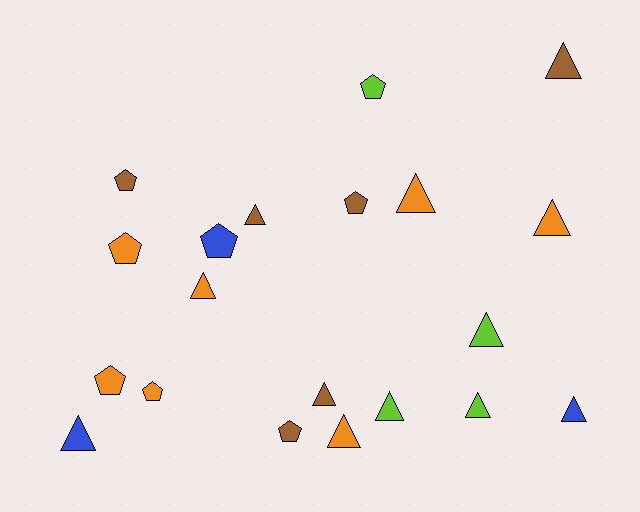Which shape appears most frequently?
Triangle, with 12 objects.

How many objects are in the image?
There are 20 objects.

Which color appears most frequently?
Orange, with 7 objects.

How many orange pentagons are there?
There are 3 orange pentagons.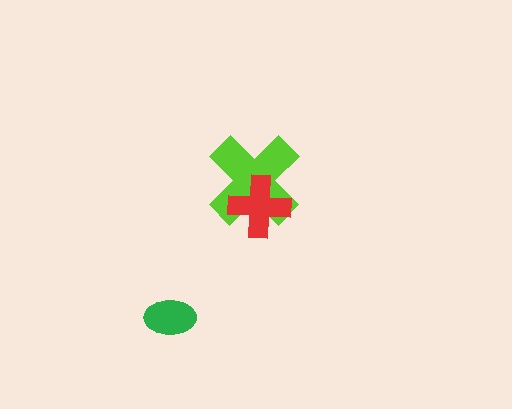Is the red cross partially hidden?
No, no other shape covers it.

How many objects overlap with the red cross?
1 object overlaps with the red cross.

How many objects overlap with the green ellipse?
0 objects overlap with the green ellipse.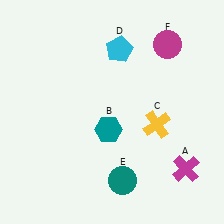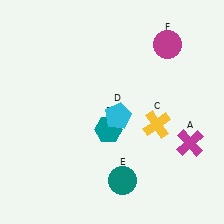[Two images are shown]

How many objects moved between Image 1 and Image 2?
2 objects moved between the two images.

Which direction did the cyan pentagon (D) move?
The cyan pentagon (D) moved down.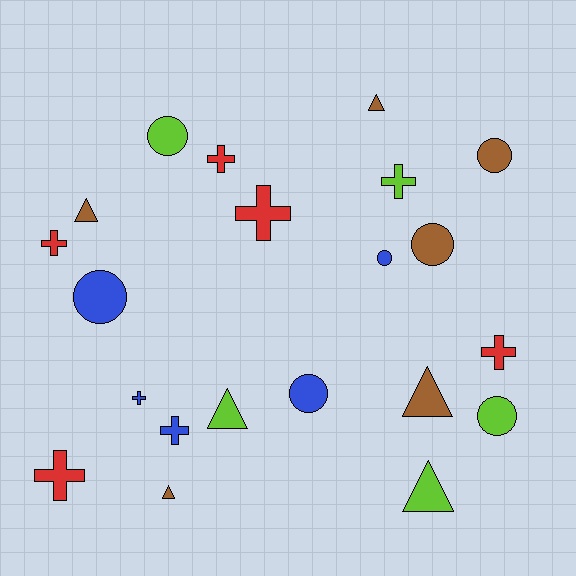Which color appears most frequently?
Brown, with 6 objects.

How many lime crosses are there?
There is 1 lime cross.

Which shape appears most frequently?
Cross, with 8 objects.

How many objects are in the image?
There are 21 objects.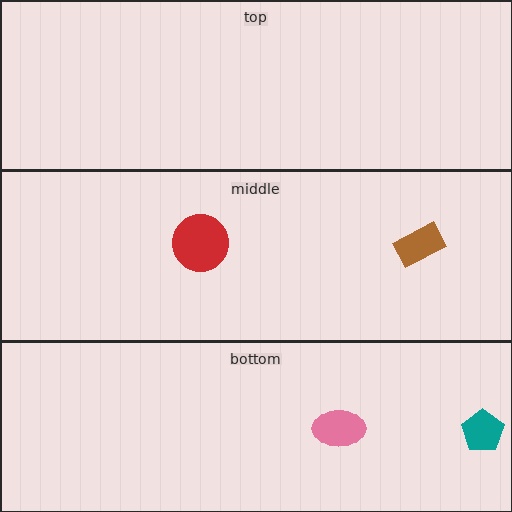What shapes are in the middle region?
The red circle, the brown rectangle.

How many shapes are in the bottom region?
2.